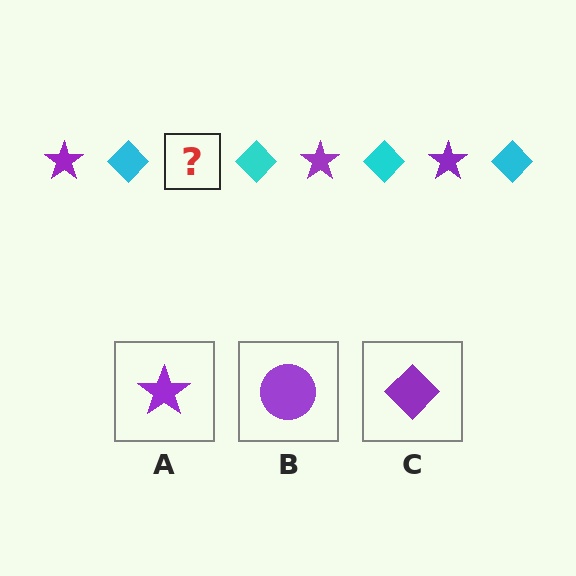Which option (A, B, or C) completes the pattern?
A.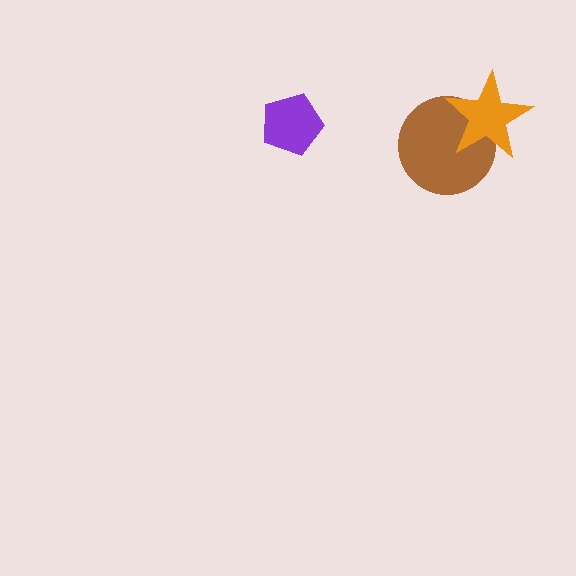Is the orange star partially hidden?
No, no other shape covers it.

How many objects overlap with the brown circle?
1 object overlaps with the brown circle.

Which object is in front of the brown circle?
The orange star is in front of the brown circle.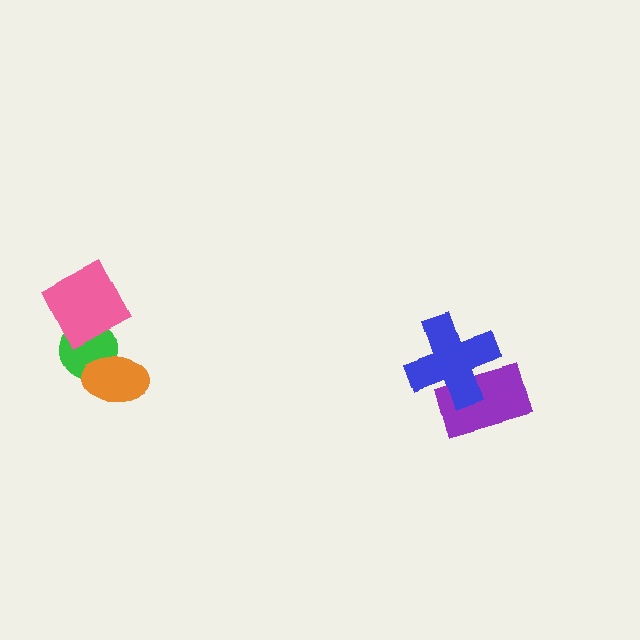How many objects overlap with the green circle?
2 objects overlap with the green circle.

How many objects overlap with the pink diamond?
1 object overlaps with the pink diamond.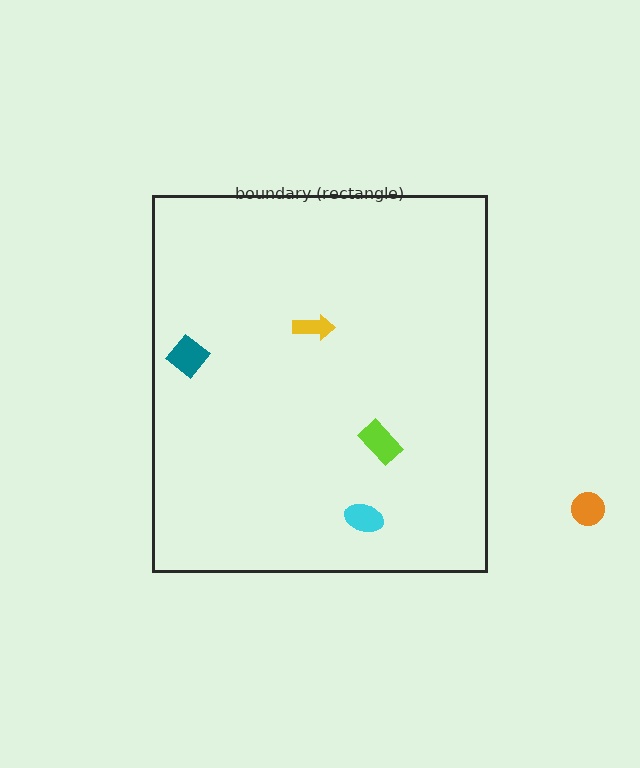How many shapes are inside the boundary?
4 inside, 1 outside.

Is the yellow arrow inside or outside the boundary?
Inside.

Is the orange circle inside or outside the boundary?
Outside.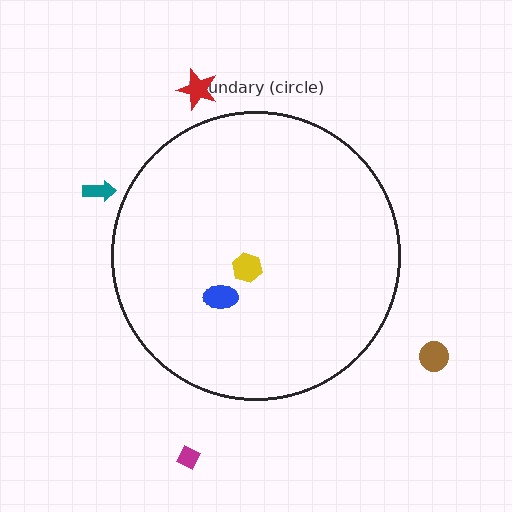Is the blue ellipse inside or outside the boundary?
Inside.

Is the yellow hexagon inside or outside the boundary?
Inside.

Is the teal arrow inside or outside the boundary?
Outside.